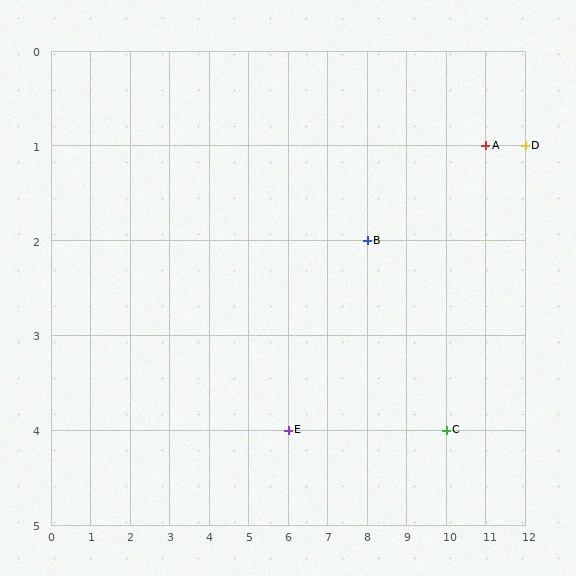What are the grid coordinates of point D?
Point D is at grid coordinates (12, 1).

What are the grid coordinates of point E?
Point E is at grid coordinates (6, 4).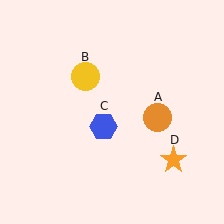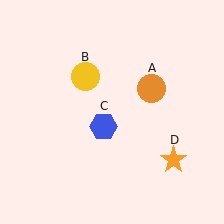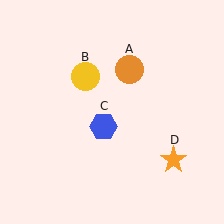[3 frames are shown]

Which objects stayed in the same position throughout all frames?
Yellow circle (object B) and blue hexagon (object C) and orange star (object D) remained stationary.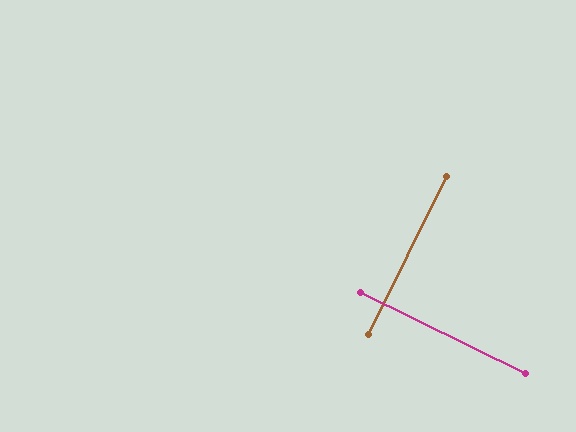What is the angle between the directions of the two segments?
Approximately 90 degrees.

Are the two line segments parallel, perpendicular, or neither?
Perpendicular — they meet at approximately 90°.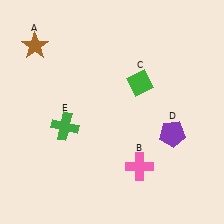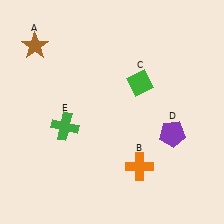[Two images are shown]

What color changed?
The cross (B) changed from pink in Image 1 to orange in Image 2.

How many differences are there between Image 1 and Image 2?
There is 1 difference between the two images.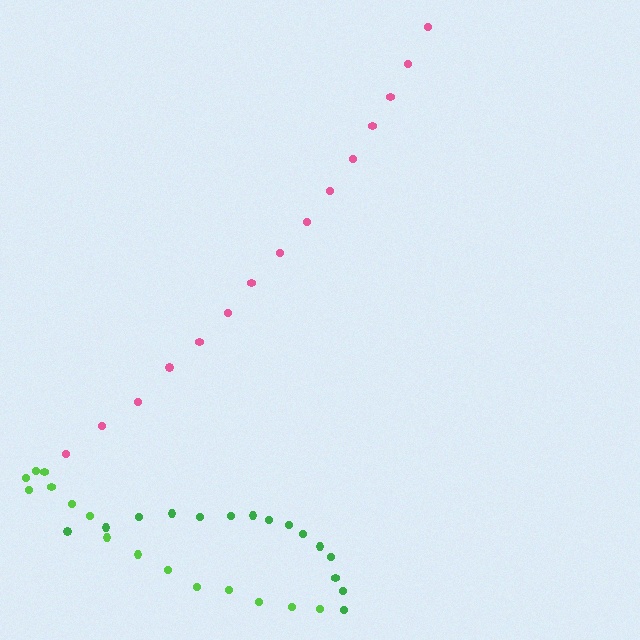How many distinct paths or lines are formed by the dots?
There are 3 distinct paths.